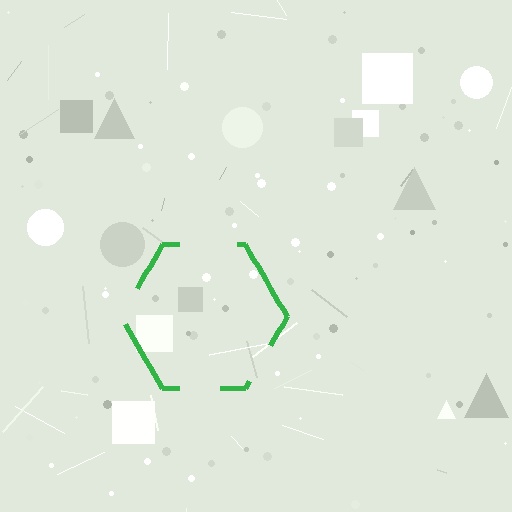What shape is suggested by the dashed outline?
The dashed outline suggests a hexagon.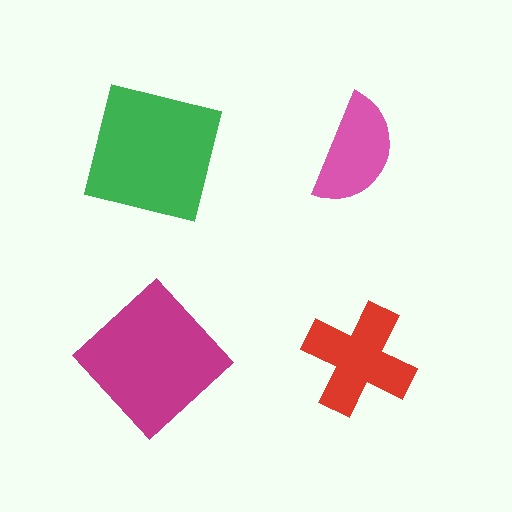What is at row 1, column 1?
A green square.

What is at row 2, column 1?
A magenta diamond.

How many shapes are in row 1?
2 shapes.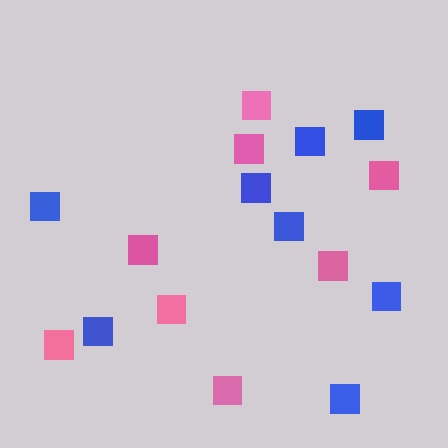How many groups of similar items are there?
There are 2 groups: one group of pink squares (8) and one group of blue squares (8).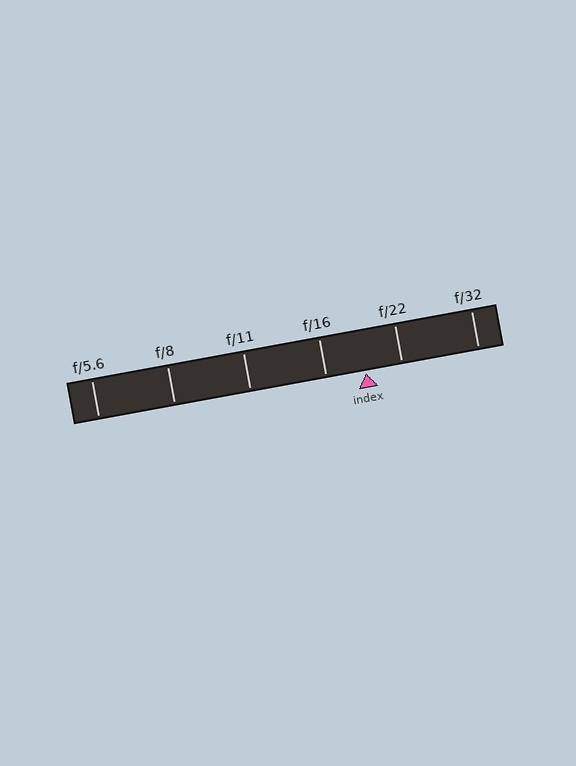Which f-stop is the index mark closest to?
The index mark is closest to f/22.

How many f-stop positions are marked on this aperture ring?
There are 6 f-stop positions marked.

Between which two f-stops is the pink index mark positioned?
The index mark is between f/16 and f/22.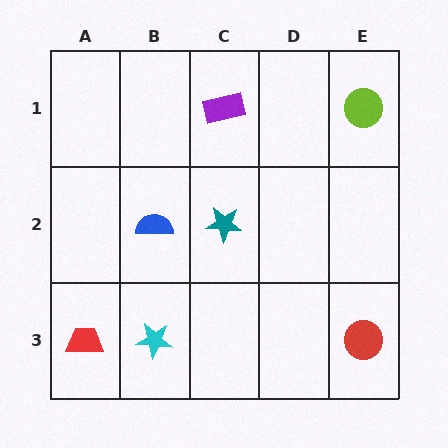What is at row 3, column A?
A red trapezoid.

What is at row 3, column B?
A cyan star.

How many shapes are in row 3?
3 shapes.